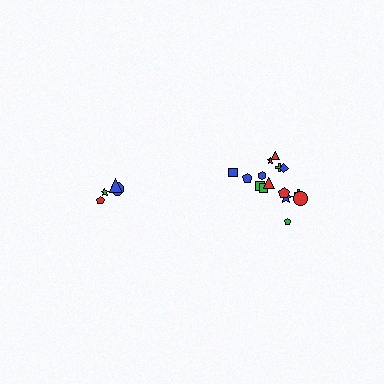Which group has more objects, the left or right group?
The right group.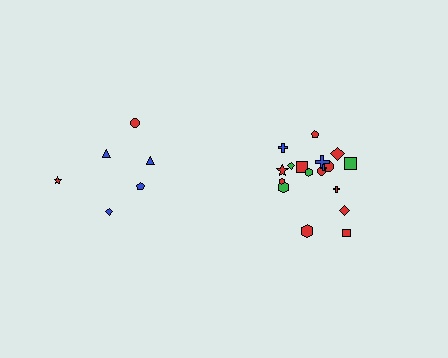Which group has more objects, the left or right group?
The right group.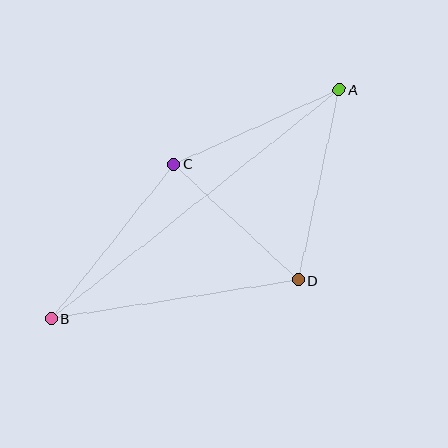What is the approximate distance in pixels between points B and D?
The distance between B and D is approximately 250 pixels.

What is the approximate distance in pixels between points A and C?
The distance between A and C is approximately 181 pixels.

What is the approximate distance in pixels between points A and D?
The distance between A and D is approximately 195 pixels.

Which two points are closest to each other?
Points C and D are closest to each other.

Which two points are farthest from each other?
Points A and B are farthest from each other.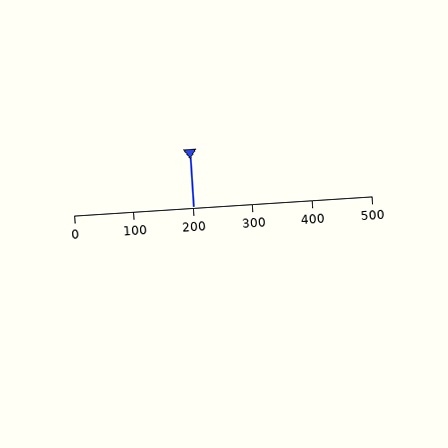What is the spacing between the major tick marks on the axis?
The major ticks are spaced 100 apart.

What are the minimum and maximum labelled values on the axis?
The axis runs from 0 to 500.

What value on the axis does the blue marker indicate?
The marker indicates approximately 200.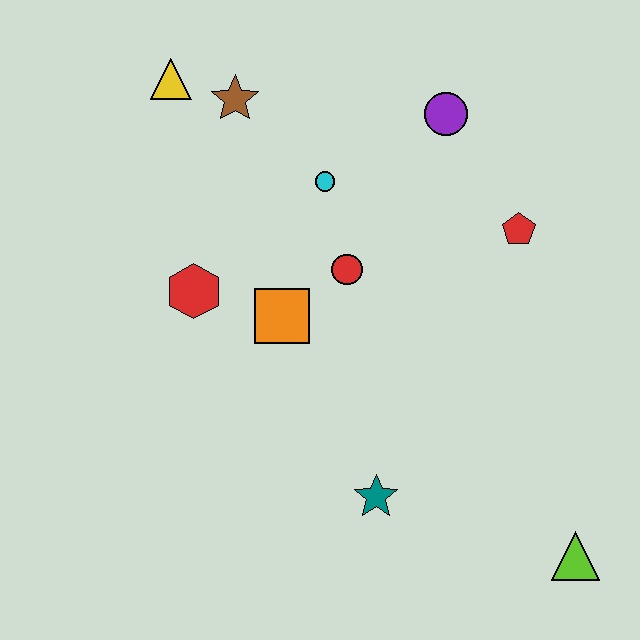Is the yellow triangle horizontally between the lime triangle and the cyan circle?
No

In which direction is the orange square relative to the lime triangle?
The orange square is to the left of the lime triangle.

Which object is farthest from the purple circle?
The lime triangle is farthest from the purple circle.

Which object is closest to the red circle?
The orange square is closest to the red circle.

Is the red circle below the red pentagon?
Yes